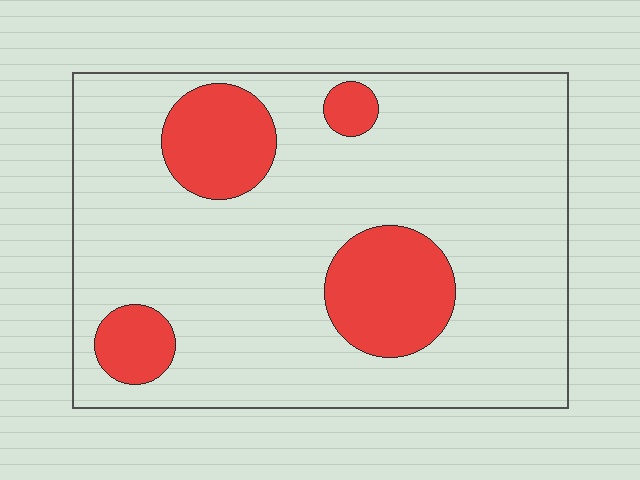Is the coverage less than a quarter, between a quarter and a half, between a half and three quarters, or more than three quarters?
Less than a quarter.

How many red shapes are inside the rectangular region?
4.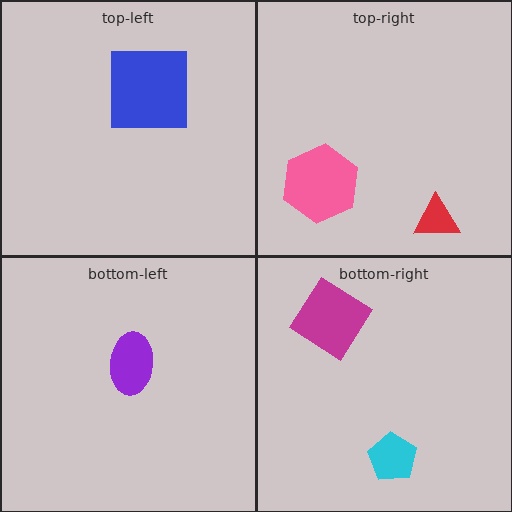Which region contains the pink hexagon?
The top-right region.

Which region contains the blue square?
The top-left region.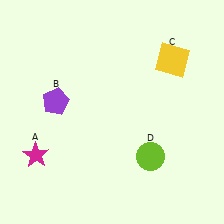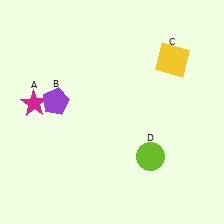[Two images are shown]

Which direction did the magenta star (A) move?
The magenta star (A) moved up.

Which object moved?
The magenta star (A) moved up.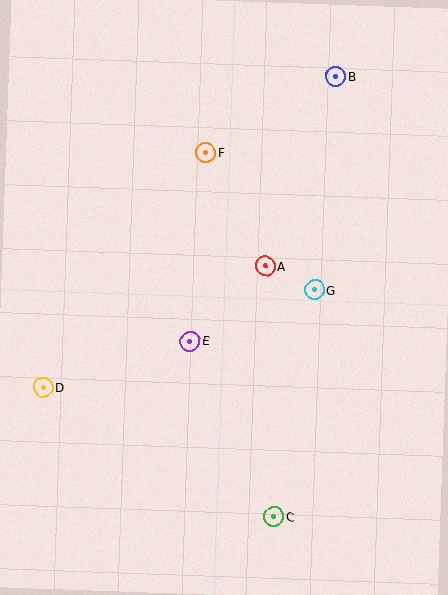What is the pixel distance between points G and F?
The distance between G and F is 175 pixels.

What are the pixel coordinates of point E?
Point E is at (190, 341).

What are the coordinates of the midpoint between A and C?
The midpoint between A and C is at (270, 391).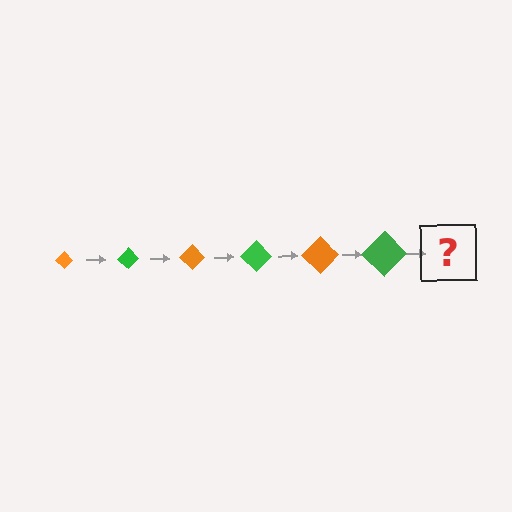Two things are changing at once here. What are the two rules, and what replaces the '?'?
The two rules are that the diamond grows larger each step and the color cycles through orange and green. The '?' should be an orange diamond, larger than the previous one.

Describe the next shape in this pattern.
It should be an orange diamond, larger than the previous one.